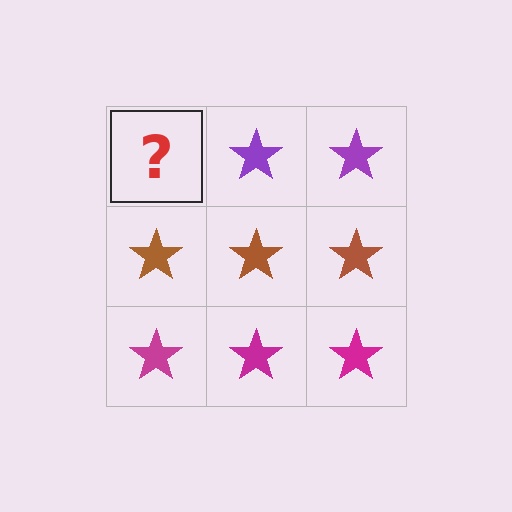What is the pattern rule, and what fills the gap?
The rule is that each row has a consistent color. The gap should be filled with a purple star.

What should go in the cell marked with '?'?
The missing cell should contain a purple star.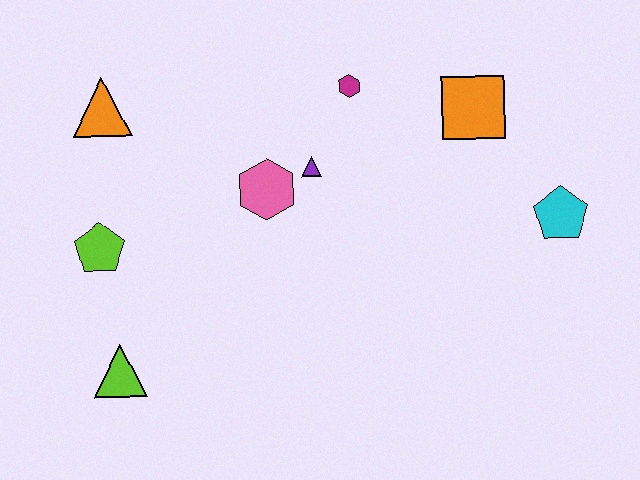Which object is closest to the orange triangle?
The lime pentagon is closest to the orange triangle.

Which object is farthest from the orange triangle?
The cyan pentagon is farthest from the orange triangle.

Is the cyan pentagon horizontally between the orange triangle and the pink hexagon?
No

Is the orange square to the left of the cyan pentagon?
Yes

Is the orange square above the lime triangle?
Yes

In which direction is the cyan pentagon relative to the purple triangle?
The cyan pentagon is to the right of the purple triangle.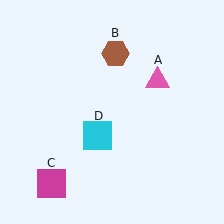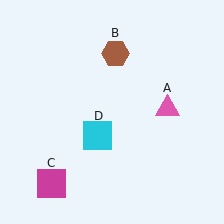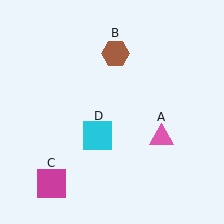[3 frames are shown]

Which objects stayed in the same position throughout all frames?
Brown hexagon (object B) and magenta square (object C) and cyan square (object D) remained stationary.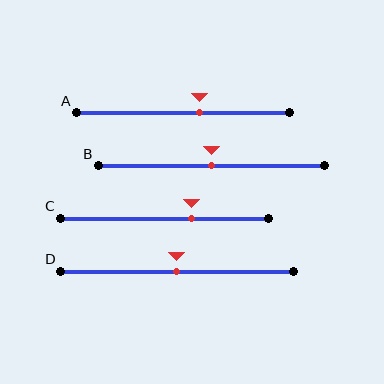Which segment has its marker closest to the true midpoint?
Segment B has its marker closest to the true midpoint.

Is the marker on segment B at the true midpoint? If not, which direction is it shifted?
Yes, the marker on segment B is at the true midpoint.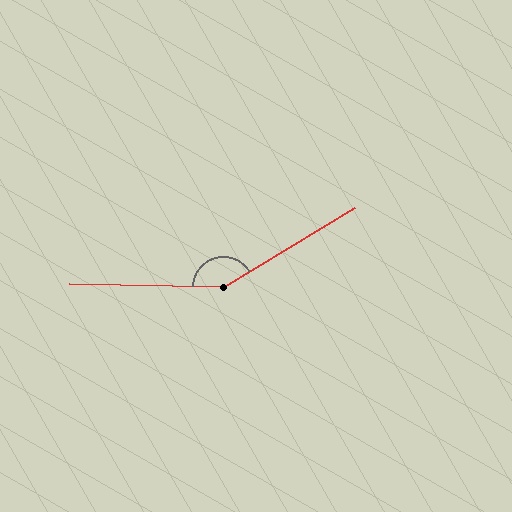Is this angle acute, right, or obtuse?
It is obtuse.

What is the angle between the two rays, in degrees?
Approximately 147 degrees.